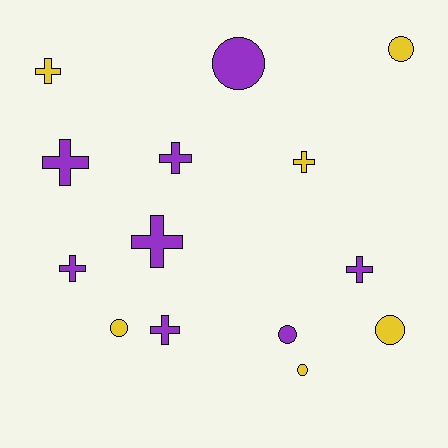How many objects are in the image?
There are 14 objects.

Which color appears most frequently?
Purple, with 8 objects.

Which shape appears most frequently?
Cross, with 8 objects.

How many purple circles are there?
There are 2 purple circles.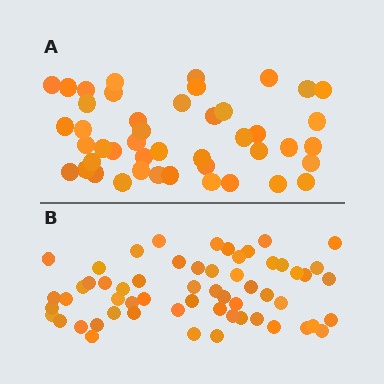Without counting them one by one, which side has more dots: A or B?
Region B (the bottom region) has more dots.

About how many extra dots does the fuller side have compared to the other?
Region B has approximately 15 more dots than region A.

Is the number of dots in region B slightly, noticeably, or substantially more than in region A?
Region B has noticeably more, but not dramatically so. The ratio is roughly 1.3 to 1.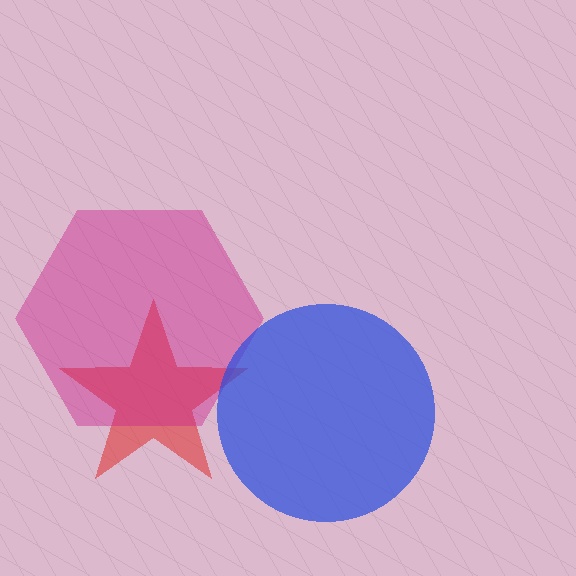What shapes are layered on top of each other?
The layered shapes are: a red star, a magenta hexagon, a blue circle.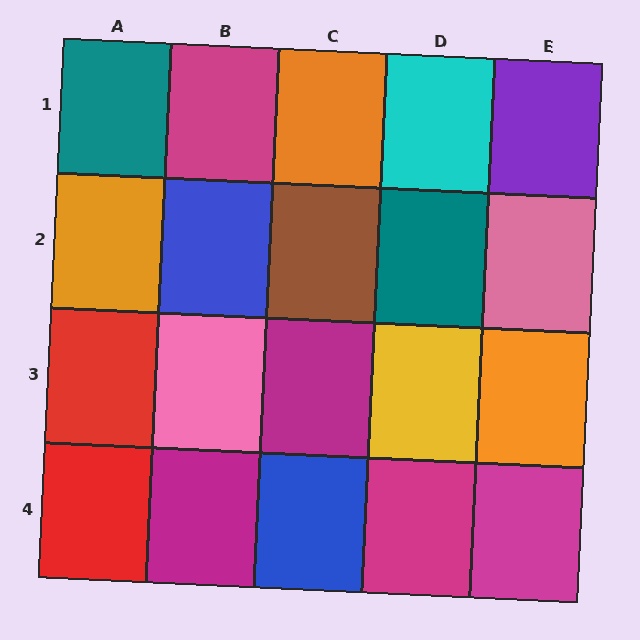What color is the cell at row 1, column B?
Magenta.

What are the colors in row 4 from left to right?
Red, magenta, blue, magenta, magenta.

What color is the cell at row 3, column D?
Yellow.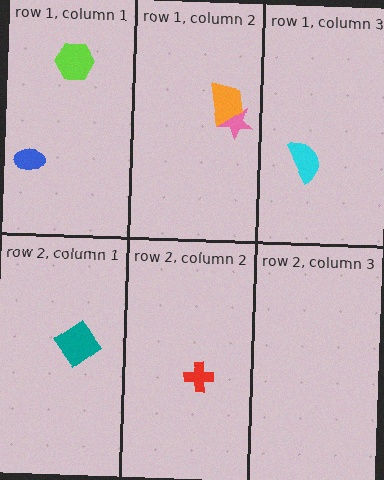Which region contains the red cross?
The row 2, column 2 region.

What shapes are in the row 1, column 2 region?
The pink star, the orange trapezoid.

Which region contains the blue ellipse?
The row 1, column 1 region.